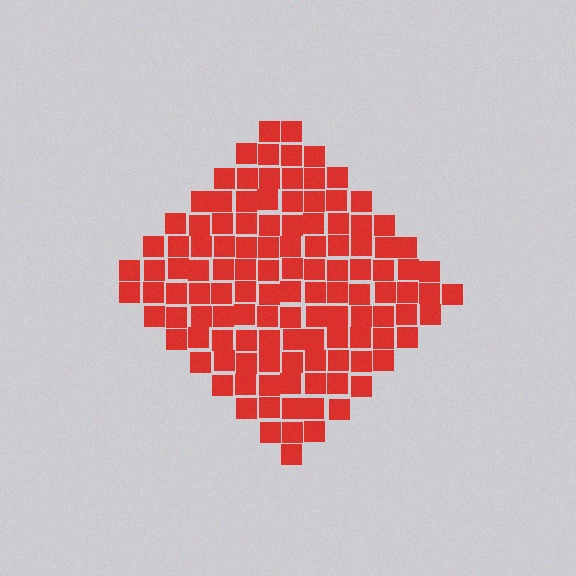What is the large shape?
The large shape is a diamond.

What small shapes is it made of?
It is made of small squares.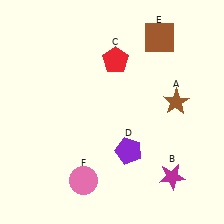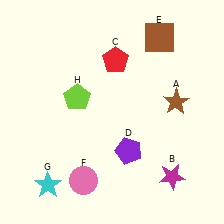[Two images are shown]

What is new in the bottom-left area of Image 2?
A cyan star (G) was added in the bottom-left area of Image 2.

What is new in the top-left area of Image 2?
A lime pentagon (H) was added in the top-left area of Image 2.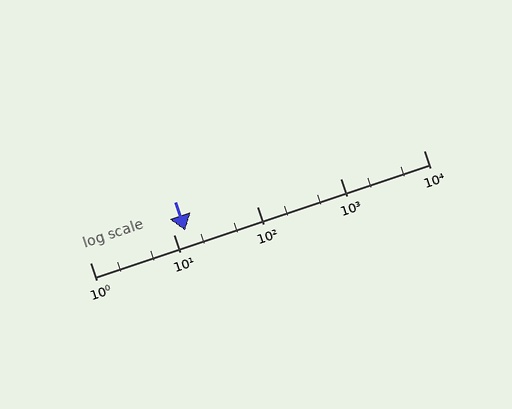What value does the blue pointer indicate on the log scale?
The pointer indicates approximately 14.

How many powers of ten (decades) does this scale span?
The scale spans 4 decades, from 1 to 10000.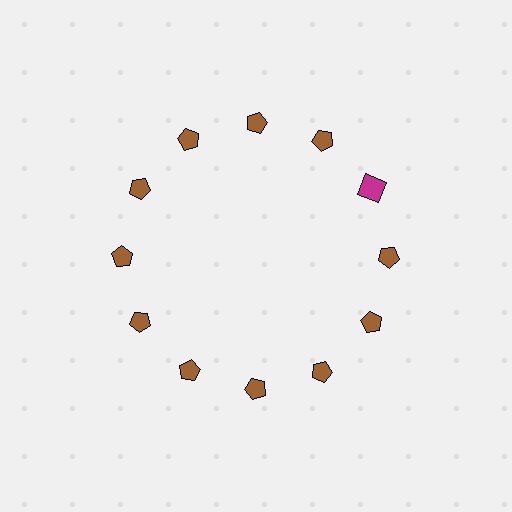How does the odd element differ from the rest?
It differs in both color (magenta instead of brown) and shape (square instead of pentagon).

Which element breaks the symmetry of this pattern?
The magenta square at roughly the 2 o'clock position breaks the symmetry. All other shapes are brown pentagons.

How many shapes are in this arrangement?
There are 12 shapes arranged in a ring pattern.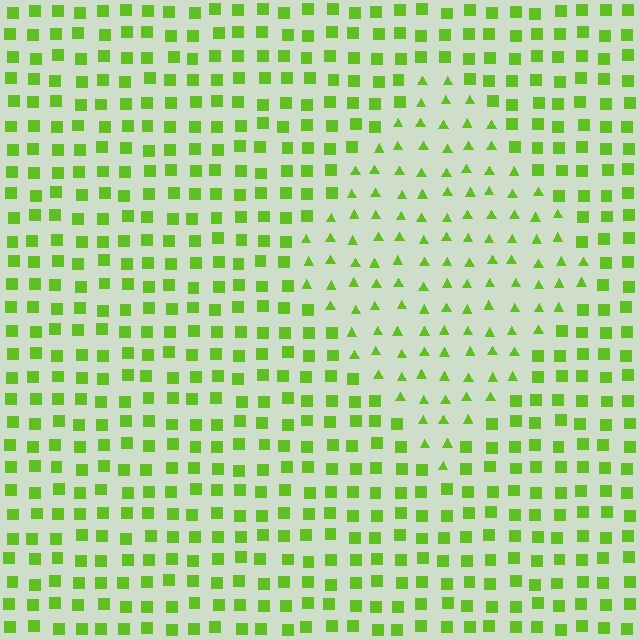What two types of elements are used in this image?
The image uses triangles inside the diamond region and squares outside it.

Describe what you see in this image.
The image is filled with small lime elements arranged in a uniform grid. A diamond-shaped region contains triangles, while the surrounding area contains squares. The boundary is defined purely by the change in element shape.